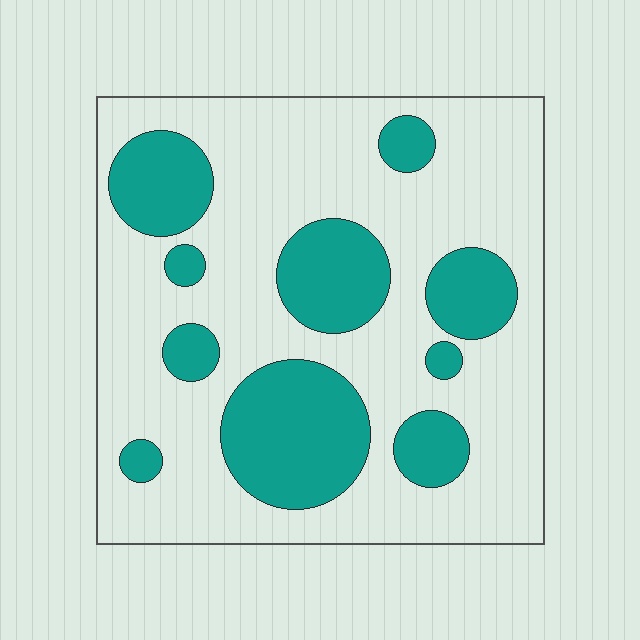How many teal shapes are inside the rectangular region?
10.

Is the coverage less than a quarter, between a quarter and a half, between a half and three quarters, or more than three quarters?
Between a quarter and a half.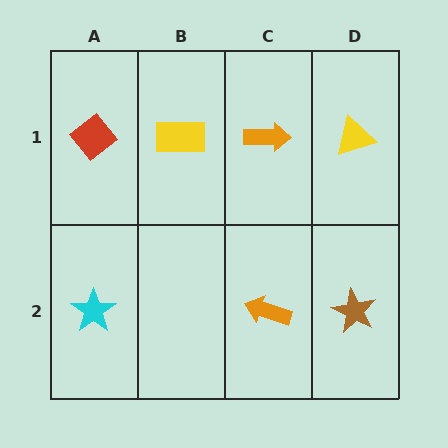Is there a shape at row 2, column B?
No, that cell is empty.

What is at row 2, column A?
A cyan star.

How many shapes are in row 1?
4 shapes.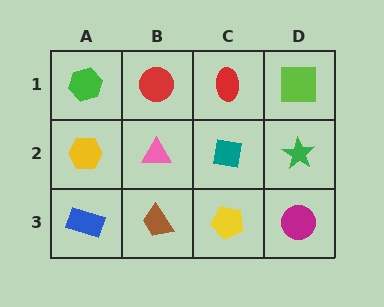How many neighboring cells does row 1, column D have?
2.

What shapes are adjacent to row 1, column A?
A yellow hexagon (row 2, column A), a red circle (row 1, column B).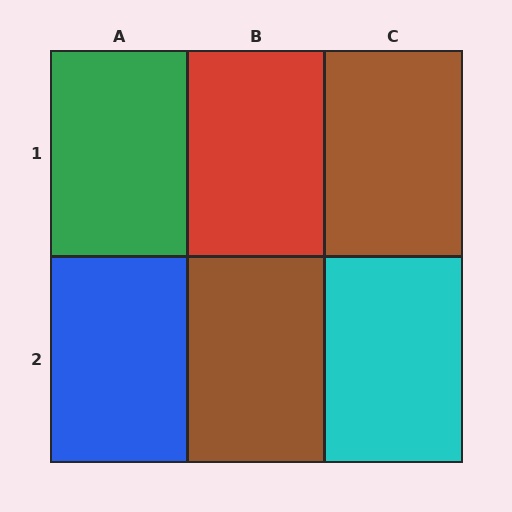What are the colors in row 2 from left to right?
Blue, brown, cyan.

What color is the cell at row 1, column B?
Red.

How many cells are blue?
1 cell is blue.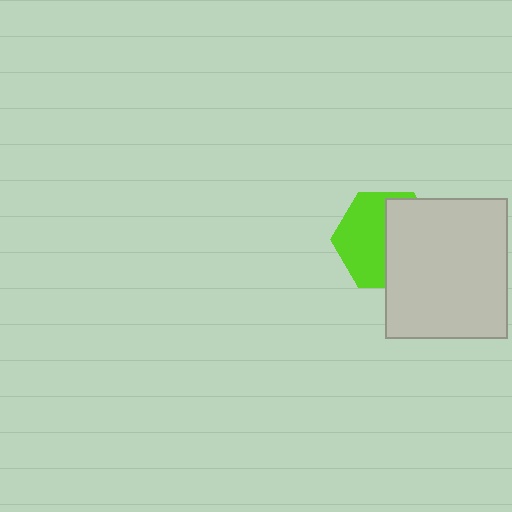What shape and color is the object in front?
The object in front is a light gray rectangle.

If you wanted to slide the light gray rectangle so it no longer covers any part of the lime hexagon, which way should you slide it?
Slide it right — that is the most direct way to separate the two shapes.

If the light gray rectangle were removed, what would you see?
You would see the complete lime hexagon.